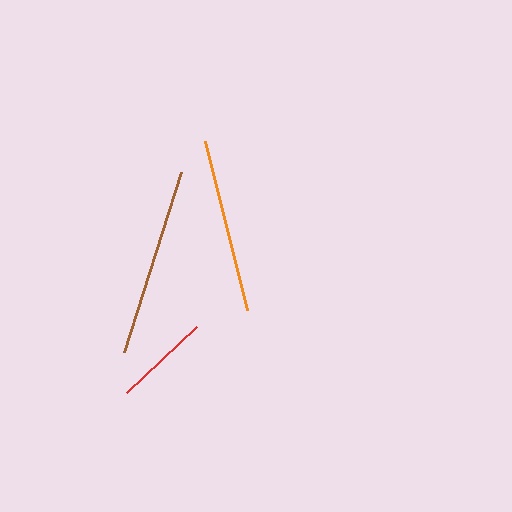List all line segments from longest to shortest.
From longest to shortest: brown, orange, red.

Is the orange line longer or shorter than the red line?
The orange line is longer than the red line.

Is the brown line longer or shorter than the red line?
The brown line is longer than the red line.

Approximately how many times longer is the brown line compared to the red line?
The brown line is approximately 2.0 times the length of the red line.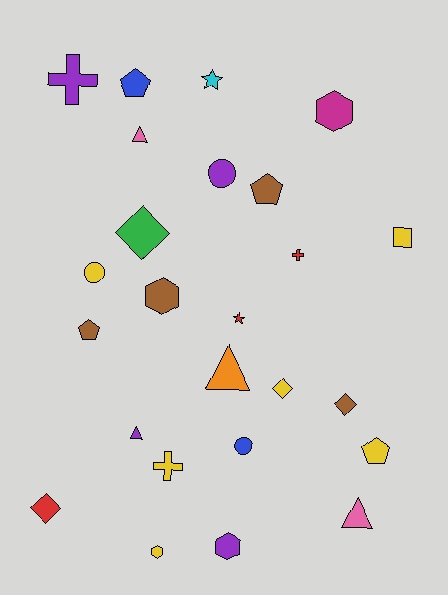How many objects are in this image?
There are 25 objects.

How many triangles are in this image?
There are 4 triangles.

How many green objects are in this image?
There is 1 green object.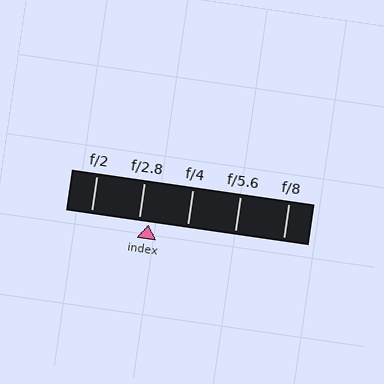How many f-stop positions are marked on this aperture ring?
There are 5 f-stop positions marked.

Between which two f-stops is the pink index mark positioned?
The index mark is between f/2.8 and f/4.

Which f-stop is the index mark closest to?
The index mark is closest to f/2.8.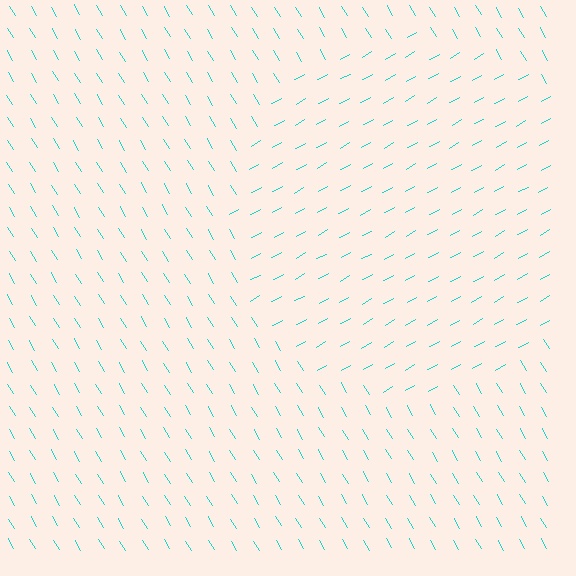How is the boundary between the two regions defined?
The boundary is defined purely by a change in line orientation (approximately 88 degrees difference). All lines are the same color and thickness.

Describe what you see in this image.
The image is filled with small cyan line segments. A circle region in the image has lines oriented differently from the surrounding lines, creating a visible texture boundary.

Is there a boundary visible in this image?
Yes, there is a texture boundary formed by a change in line orientation.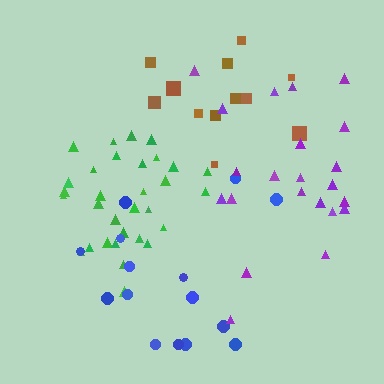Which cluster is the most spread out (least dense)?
Blue.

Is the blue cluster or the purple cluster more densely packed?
Purple.